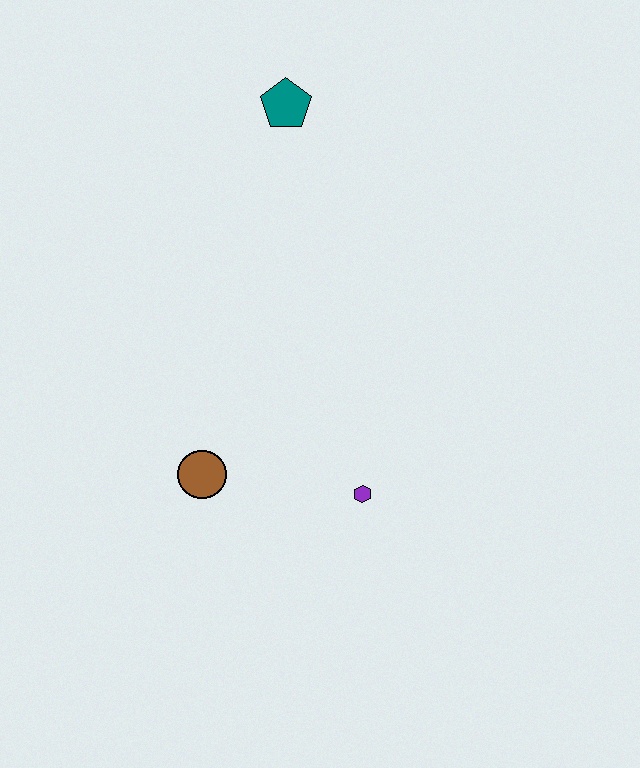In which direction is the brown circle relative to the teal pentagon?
The brown circle is below the teal pentagon.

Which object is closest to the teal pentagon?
The brown circle is closest to the teal pentagon.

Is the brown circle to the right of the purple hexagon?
No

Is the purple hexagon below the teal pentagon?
Yes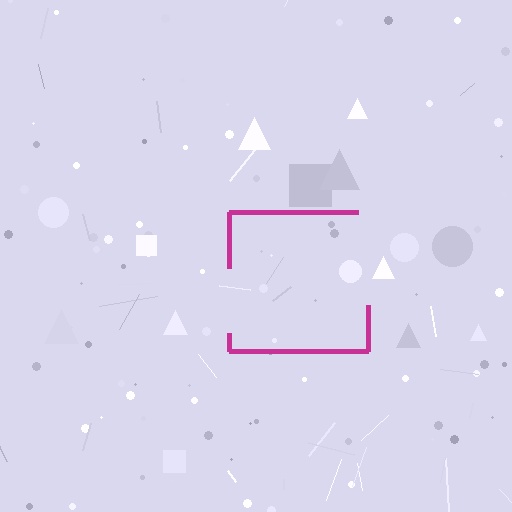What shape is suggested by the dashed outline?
The dashed outline suggests a square.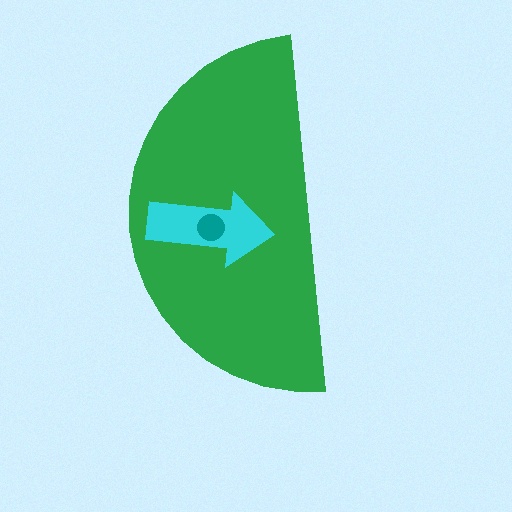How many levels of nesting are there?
3.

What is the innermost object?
The teal circle.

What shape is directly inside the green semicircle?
The cyan arrow.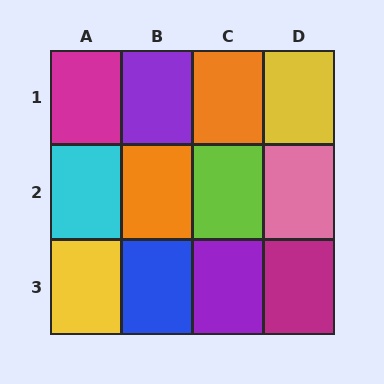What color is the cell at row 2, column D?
Pink.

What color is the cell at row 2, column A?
Cyan.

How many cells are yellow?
2 cells are yellow.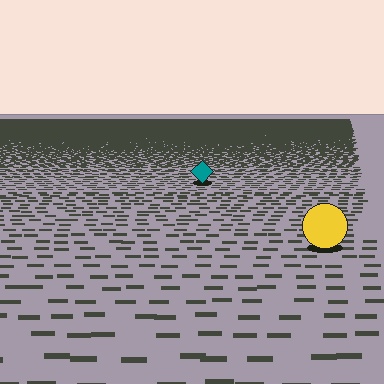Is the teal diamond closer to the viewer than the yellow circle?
No. The yellow circle is closer — you can tell from the texture gradient: the ground texture is coarser near it.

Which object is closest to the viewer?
The yellow circle is closest. The texture marks near it are larger and more spread out.